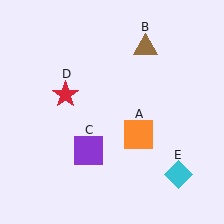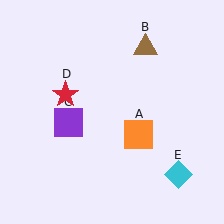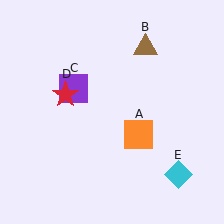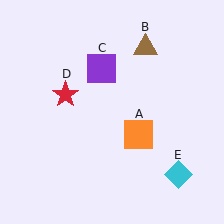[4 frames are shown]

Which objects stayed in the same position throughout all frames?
Orange square (object A) and brown triangle (object B) and red star (object D) and cyan diamond (object E) remained stationary.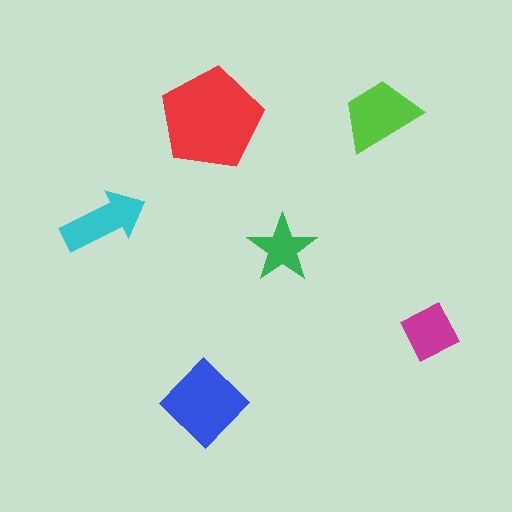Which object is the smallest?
The green star.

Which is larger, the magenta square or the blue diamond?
The blue diamond.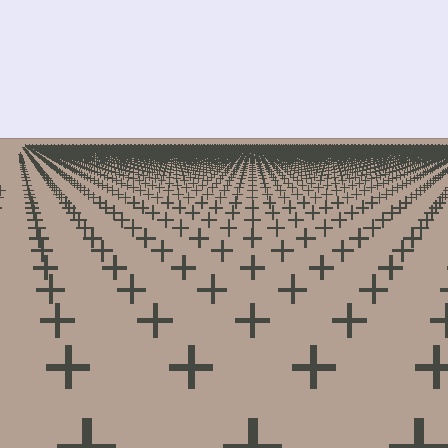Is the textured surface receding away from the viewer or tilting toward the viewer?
The surface is receding away from the viewer. Texture elements get smaller and denser toward the top.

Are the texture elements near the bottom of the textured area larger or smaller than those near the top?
Larger. Near the bottom, elements are closer to the viewer and appear at a bigger on-screen size.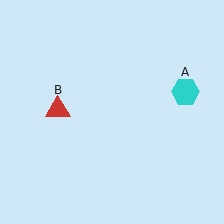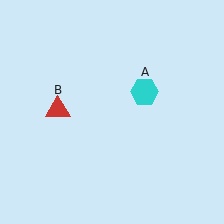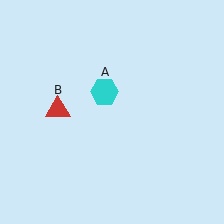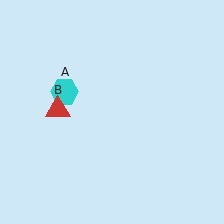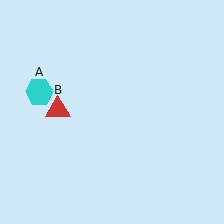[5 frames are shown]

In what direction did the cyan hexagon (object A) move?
The cyan hexagon (object A) moved left.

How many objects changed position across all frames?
1 object changed position: cyan hexagon (object A).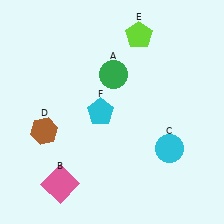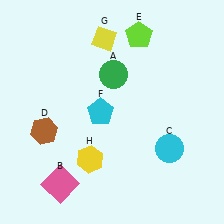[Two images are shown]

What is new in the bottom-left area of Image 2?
A yellow hexagon (H) was added in the bottom-left area of Image 2.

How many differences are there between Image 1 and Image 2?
There are 2 differences between the two images.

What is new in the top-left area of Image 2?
A yellow diamond (G) was added in the top-left area of Image 2.